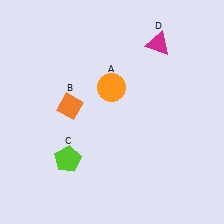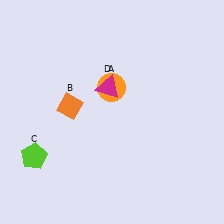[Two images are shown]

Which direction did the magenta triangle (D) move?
The magenta triangle (D) moved left.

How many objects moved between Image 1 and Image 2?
2 objects moved between the two images.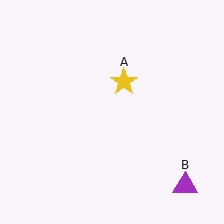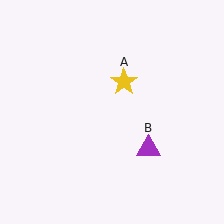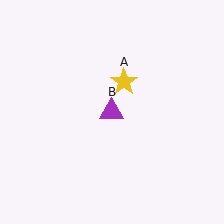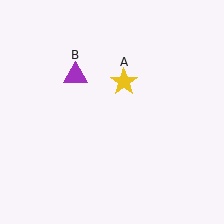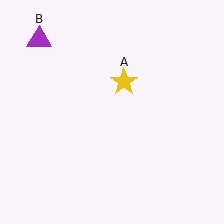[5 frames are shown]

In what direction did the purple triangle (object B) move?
The purple triangle (object B) moved up and to the left.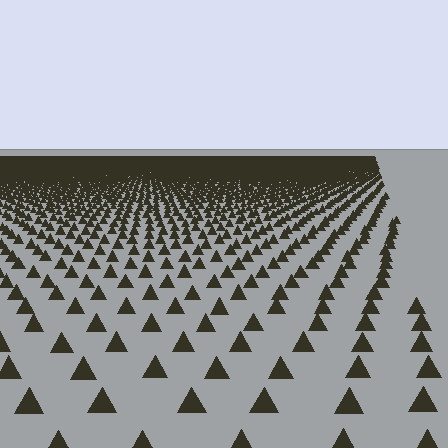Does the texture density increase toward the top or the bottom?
Density increases toward the top.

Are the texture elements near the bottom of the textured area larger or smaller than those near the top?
Larger. Near the bottom, elements are closer to the viewer and appear at a bigger on-screen size.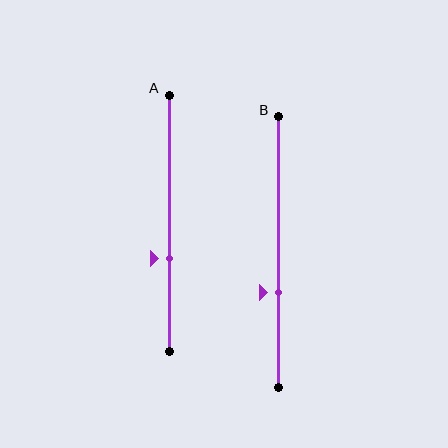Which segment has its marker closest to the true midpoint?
Segment A has its marker closest to the true midpoint.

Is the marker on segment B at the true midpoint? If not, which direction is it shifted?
No, the marker on segment B is shifted downward by about 15% of the segment length.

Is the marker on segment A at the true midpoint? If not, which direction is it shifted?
No, the marker on segment A is shifted downward by about 14% of the segment length.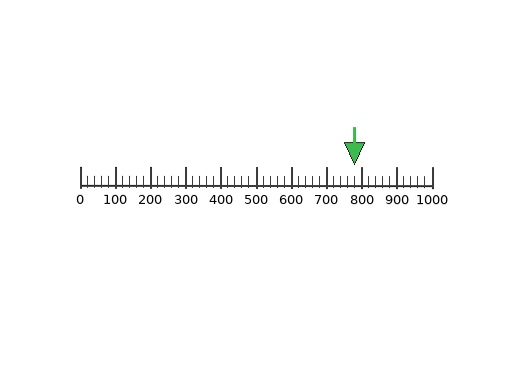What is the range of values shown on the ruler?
The ruler shows values from 0 to 1000.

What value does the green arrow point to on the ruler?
The green arrow points to approximately 780.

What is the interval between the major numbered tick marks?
The major tick marks are spaced 100 units apart.